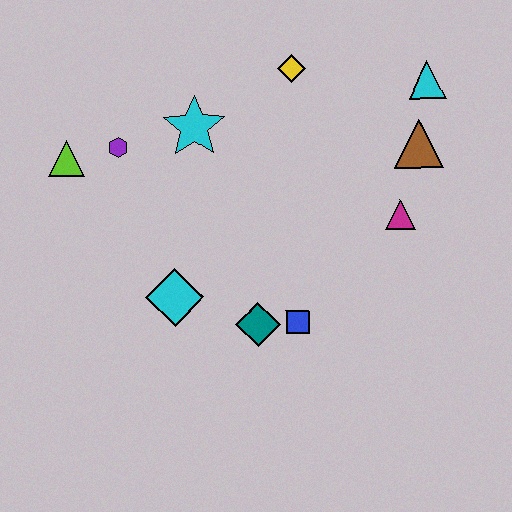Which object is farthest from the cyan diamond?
The cyan triangle is farthest from the cyan diamond.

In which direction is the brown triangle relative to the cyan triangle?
The brown triangle is below the cyan triangle.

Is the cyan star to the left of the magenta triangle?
Yes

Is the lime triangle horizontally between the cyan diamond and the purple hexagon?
No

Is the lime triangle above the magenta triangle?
Yes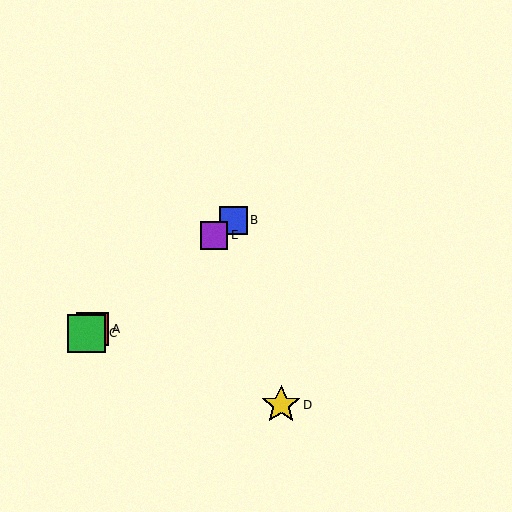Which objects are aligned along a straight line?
Objects A, B, C, E are aligned along a straight line.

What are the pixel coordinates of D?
Object D is at (281, 405).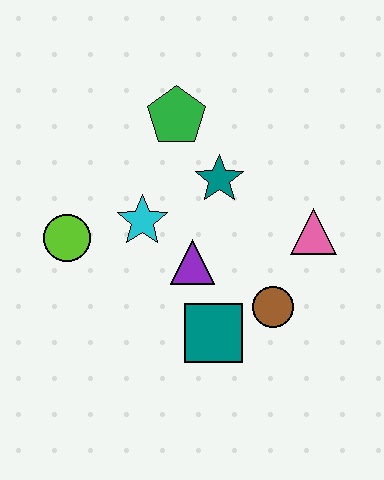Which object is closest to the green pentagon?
The teal star is closest to the green pentagon.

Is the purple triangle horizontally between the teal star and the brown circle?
No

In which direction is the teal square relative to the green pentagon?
The teal square is below the green pentagon.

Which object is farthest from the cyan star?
The pink triangle is farthest from the cyan star.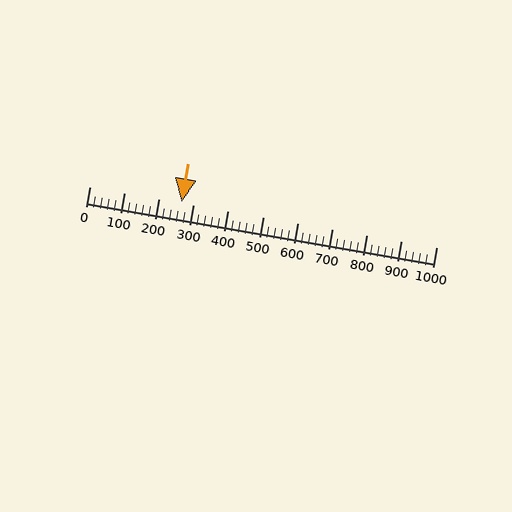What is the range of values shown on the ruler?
The ruler shows values from 0 to 1000.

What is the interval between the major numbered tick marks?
The major tick marks are spaced 100 units apart.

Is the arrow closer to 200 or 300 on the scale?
The arrow is closer to 300.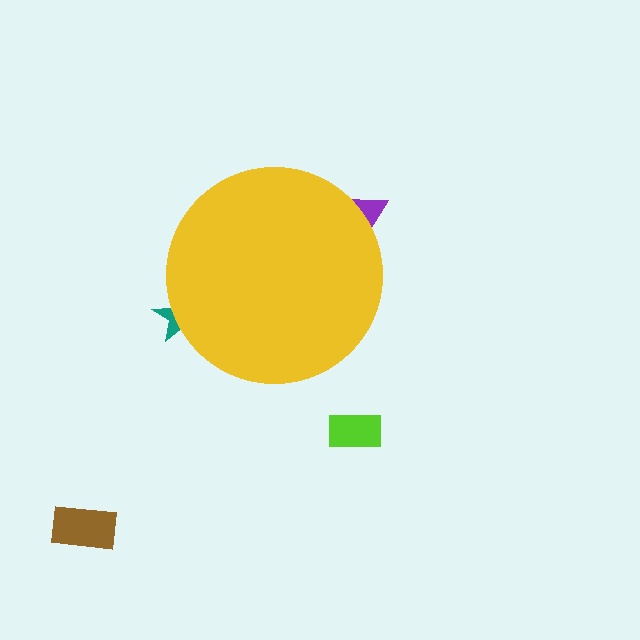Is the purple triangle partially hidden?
Yes, the purple triangle is partially hidden behind the yellow circle.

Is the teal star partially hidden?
Yes, the teal star is partially hidden behind the yellow circle.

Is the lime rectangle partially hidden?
No, the lime rectangle is fully visible.